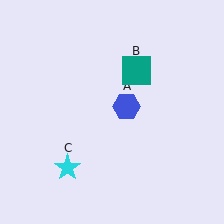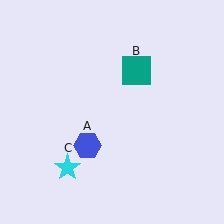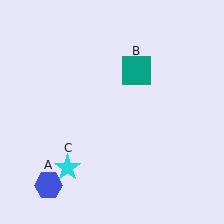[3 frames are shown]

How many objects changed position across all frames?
1 object changed position: blue hexagon (object A).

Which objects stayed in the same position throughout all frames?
Teal square (object B) and cyan star (object C) remained stationary.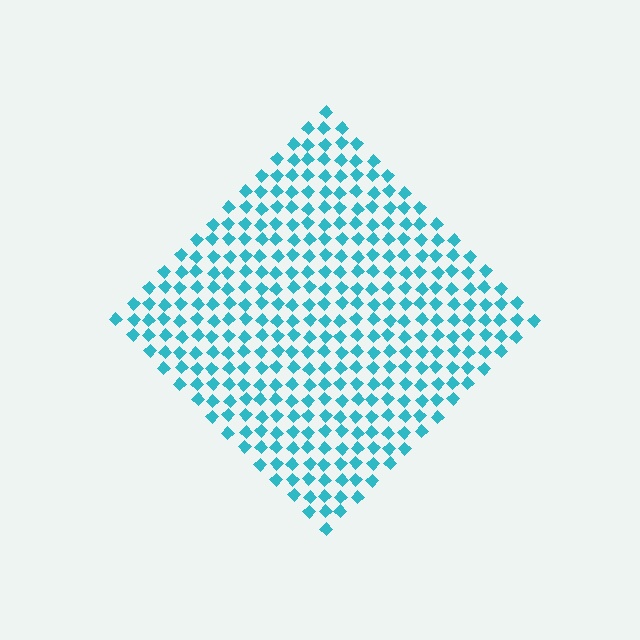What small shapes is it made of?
It is made of small diamonds.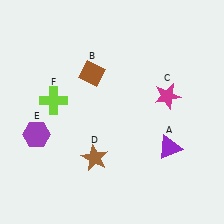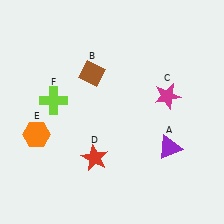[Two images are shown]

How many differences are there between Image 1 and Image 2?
There are 2 differences between the two images.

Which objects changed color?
D changed from brown to red. E changed from purple to orange.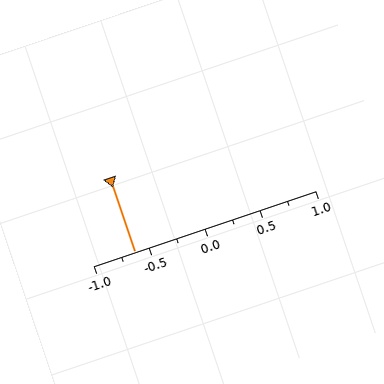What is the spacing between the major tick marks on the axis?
The major ticks are spaced 0.5 apart.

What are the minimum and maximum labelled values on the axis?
The axis runs from -1.0 to 1.0.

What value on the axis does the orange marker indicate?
The marker indicates approximately -0.62.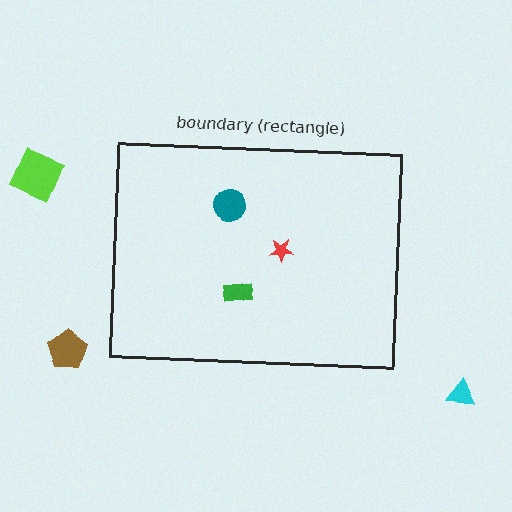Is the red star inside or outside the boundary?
Inside.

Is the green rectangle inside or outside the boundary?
Inside.